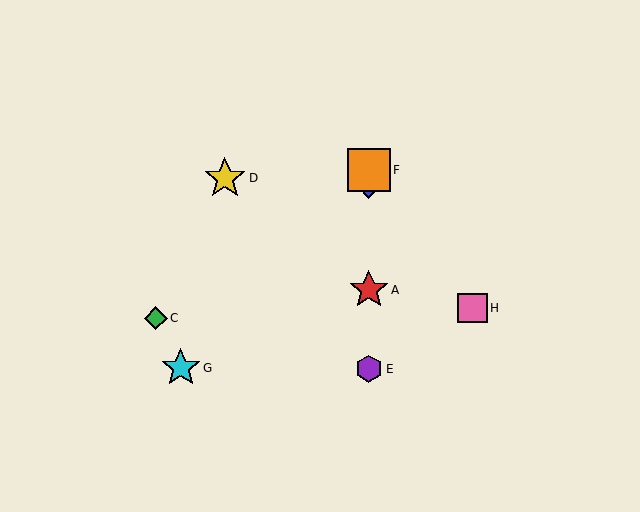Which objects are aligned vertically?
Objects A, B, E, F are aligned vertically.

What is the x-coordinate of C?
Object C is at x≈156.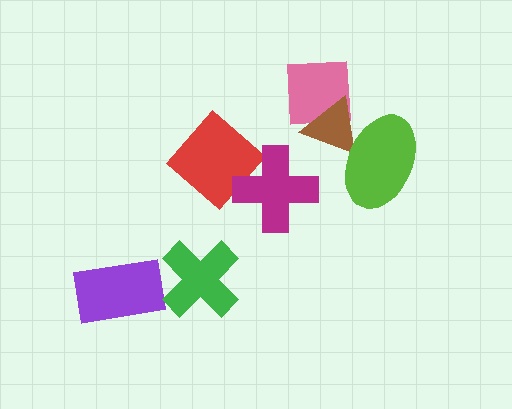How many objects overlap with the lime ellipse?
1 object overlaps with the lime ellipse.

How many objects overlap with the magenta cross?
1 object overlaps with the magenta cross.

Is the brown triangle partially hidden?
Yes, it is partially covered by another shape.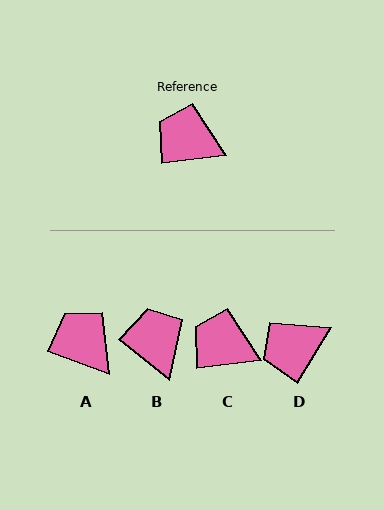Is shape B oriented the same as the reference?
No, it is off by about 45 degrees.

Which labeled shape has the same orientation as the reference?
C.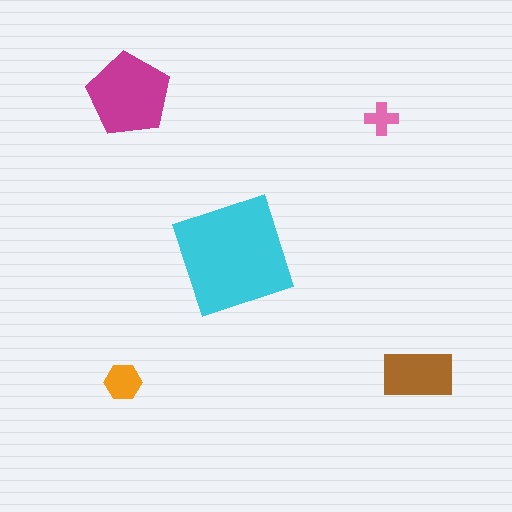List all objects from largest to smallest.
The cyan square, the magenta pentagon, the brown rectangle, the orange hexagon, the pink cross.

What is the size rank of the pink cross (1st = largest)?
5th.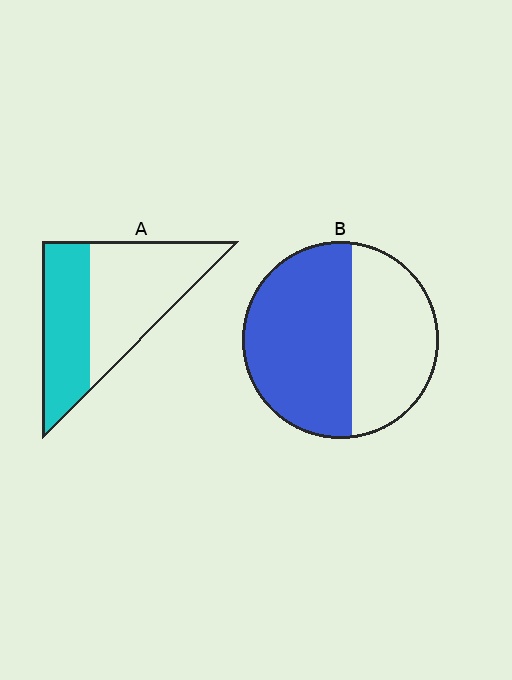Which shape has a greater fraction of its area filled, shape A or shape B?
Shape B.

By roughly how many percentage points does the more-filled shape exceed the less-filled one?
By roughly 15 percentage points (B over A).